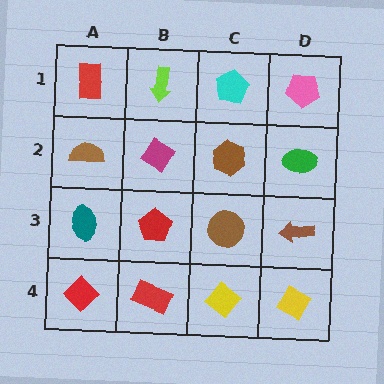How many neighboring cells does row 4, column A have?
2.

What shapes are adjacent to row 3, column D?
A green ellipse (row 2, column D), a yellow diamond (row 4, column D), a brown circle (row 3, column C).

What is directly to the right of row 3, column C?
A brown arrow.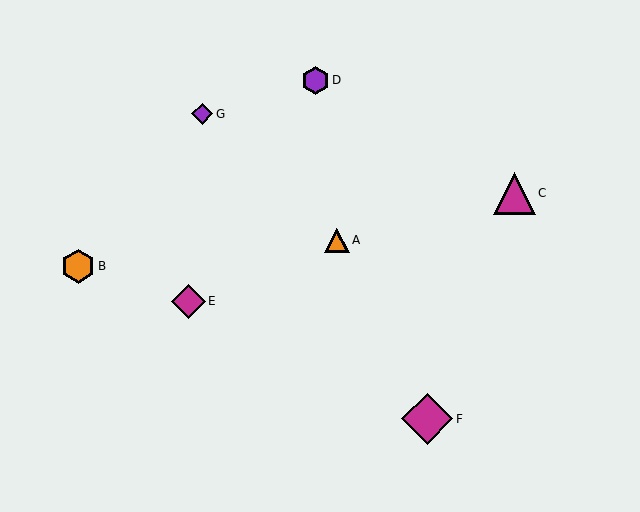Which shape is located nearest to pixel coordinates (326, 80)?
The purple hexagon (labeled D) at (315, 80) is nearest to that location.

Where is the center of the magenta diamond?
The center of the magenta diamond is at (427, 419).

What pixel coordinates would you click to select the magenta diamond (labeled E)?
Click at (189, 301) to select the magenta diamond E.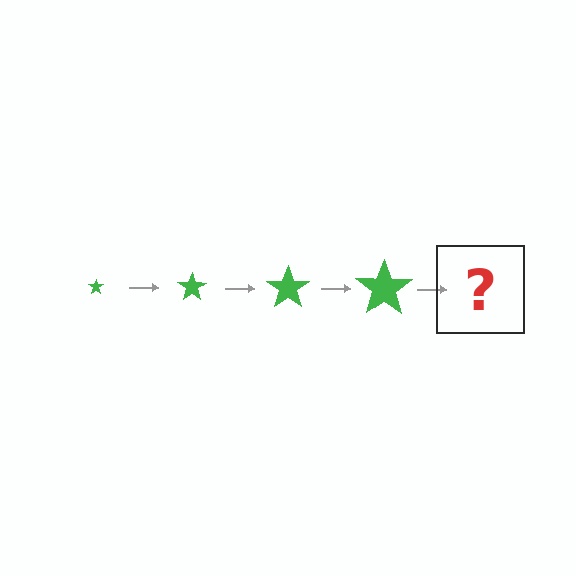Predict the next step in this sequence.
The next step is a green star, larger than the previous one.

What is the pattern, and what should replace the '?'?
The pattern is that the star gets progressively larger each step. The '?' should be a green star, larger than the previous one.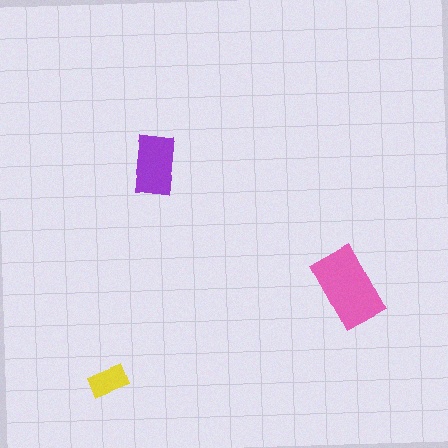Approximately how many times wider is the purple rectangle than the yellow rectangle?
About 1.5 times wider.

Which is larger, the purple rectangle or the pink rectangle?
The pink one.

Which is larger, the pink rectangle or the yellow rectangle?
The pink one.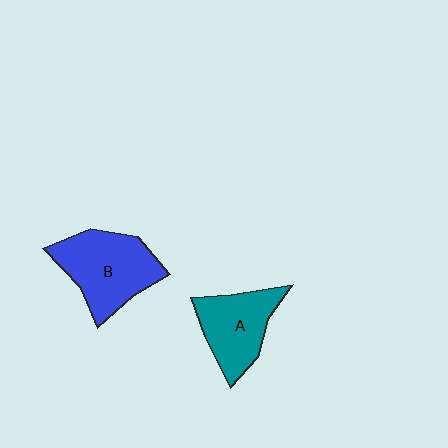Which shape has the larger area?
Shape B (blue).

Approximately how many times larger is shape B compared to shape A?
Approximately 1.3 times.